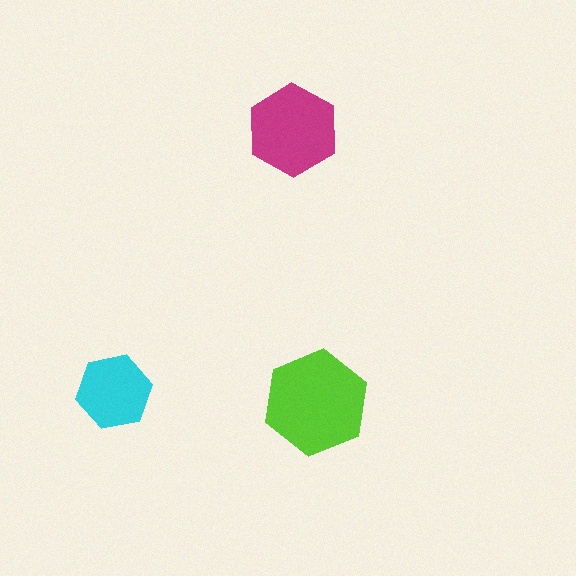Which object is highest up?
The magenta hexagon is topmost.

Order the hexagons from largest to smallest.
the lime one, the magenta one, the cyan one.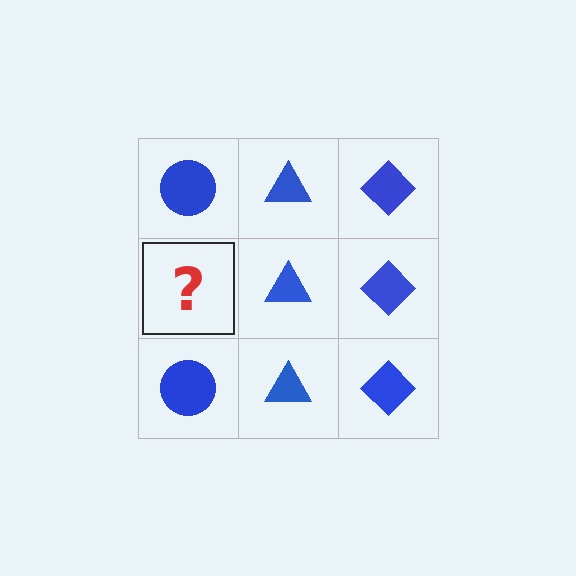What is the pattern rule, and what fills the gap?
The rule is that each column has a consistent shape. The gap should be filled with a blue circle.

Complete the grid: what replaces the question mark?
The question mark should be replaced with a blue circle.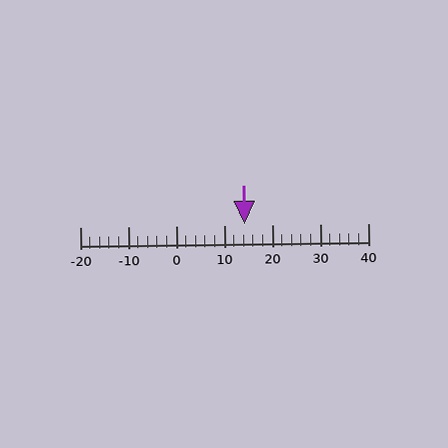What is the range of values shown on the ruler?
The ruler shows values from -20 to 40.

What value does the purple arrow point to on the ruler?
The purple arrow points to approximately 14.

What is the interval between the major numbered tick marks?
The major tick marks are spaced 10 units apart.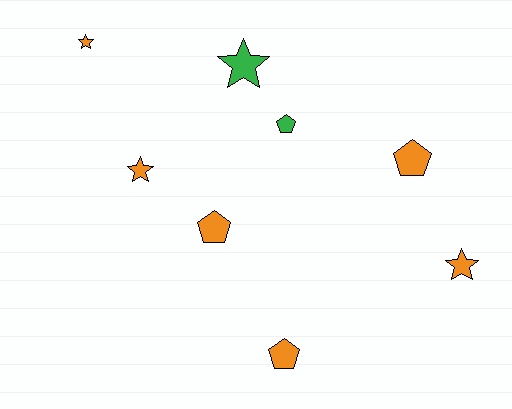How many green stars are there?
There is 1 green star.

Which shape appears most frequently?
Star, with 4 objects.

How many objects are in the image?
There are 8 objects.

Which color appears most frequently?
Orange, with 6 objects.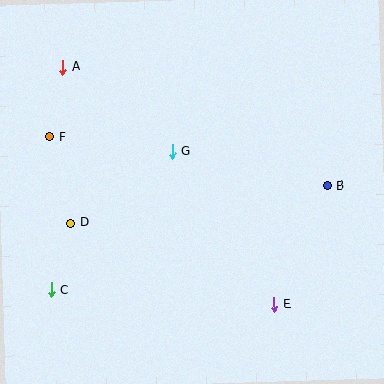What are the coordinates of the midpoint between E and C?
The midpoint between E and C is at (163, 297).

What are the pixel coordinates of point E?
Point E is at (274, 304).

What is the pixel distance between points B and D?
The distance between B and D is 260 pixels.